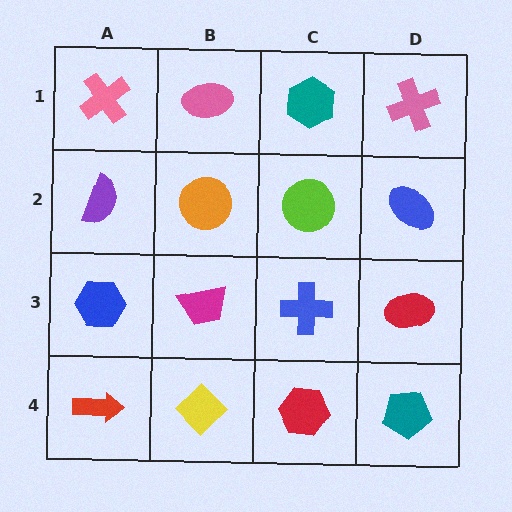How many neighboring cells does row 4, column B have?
3.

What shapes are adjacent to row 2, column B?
A pink ellipse (row 1, column B), a magenta trapezoid (row 3, column B), a purple semicircle (row 2, column A), a lime circle (row 2, column C).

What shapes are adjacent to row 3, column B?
An orange circle (row 2, column B), a yellow diamond (row 4, column B), a blue hexagon (row 3, column A), a blue cross (row 3, column C).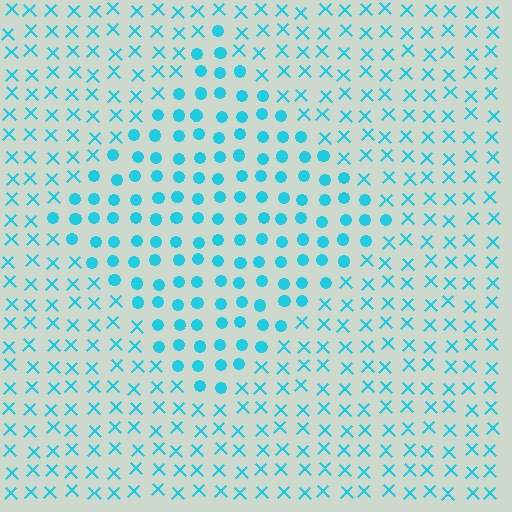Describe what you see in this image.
The image is filled with small cyan elements arranged in a uniform grid. A diamond-shaped region contains circles, while the surrounding area contains X marks. The boundary is defined purely by the change in element shape.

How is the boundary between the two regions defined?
The boundary is defined by a change in element shape: circles inside vs. X marks outside. All elements share the same color and spacing.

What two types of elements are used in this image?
The image uses circles inside the diamond region and X marks outside it.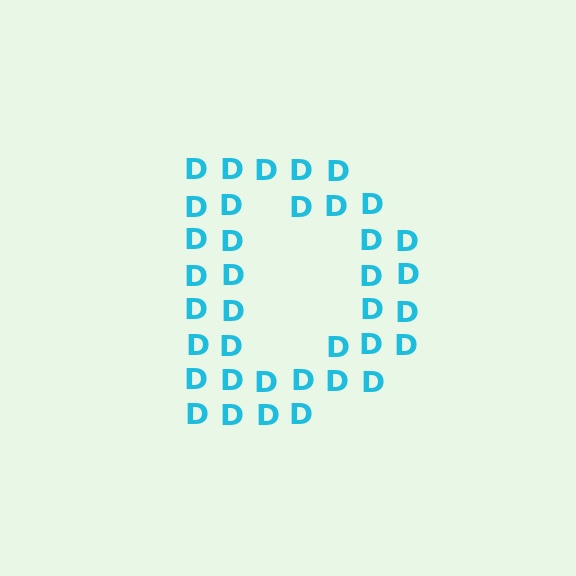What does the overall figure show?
The overall figure shows the letter D.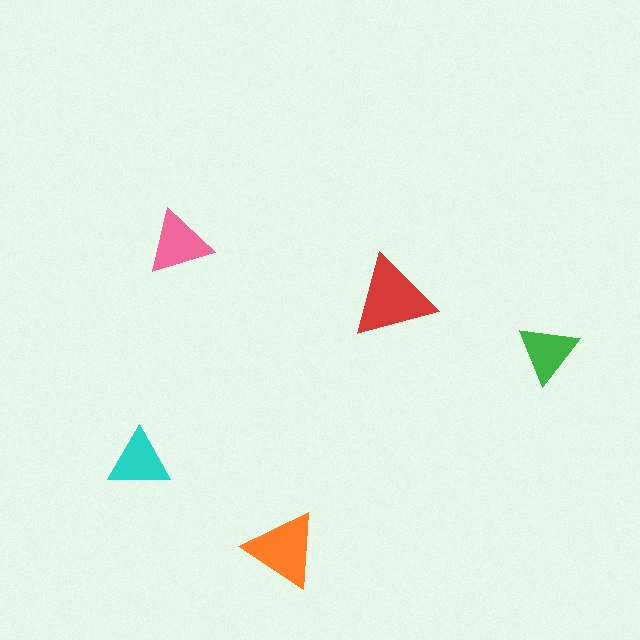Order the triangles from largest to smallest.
the red one, the orange one, the pink one, the cyan one, the green one.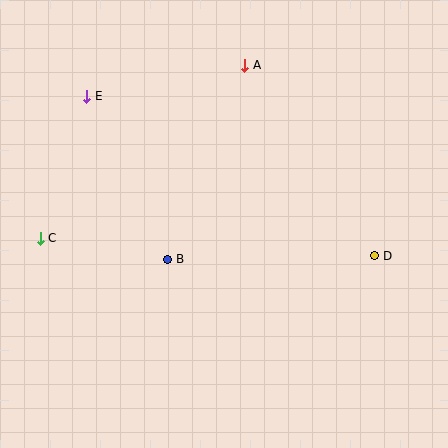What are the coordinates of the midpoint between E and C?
The midpoint between E and C is at (64, 167).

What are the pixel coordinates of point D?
Point D is at (375, 256).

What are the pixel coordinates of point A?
Point A is at (244, 65).